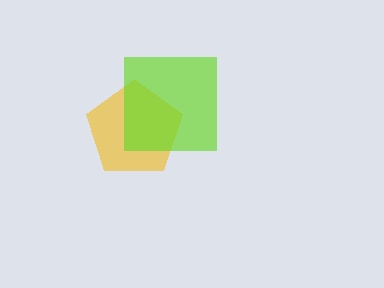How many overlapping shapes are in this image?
There are 2 overlapping shapes in the image.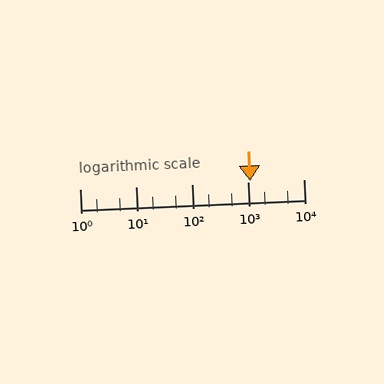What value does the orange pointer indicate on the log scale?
The pointer indicates approximately 1100.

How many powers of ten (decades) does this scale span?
The scale spans 4 decades, from 1 to 10000.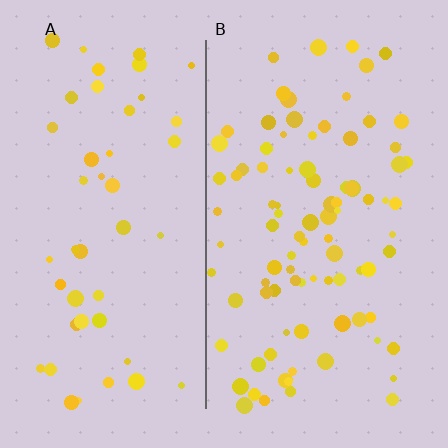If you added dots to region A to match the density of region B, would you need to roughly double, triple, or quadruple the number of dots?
Approximately double.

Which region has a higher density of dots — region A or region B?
B (the right).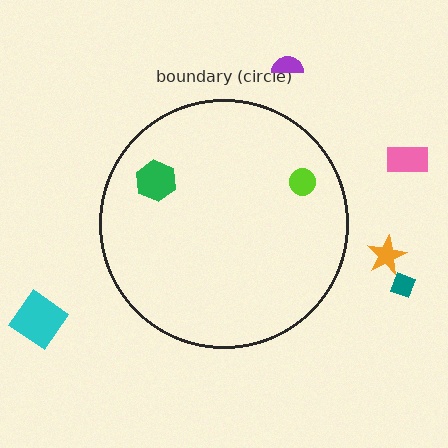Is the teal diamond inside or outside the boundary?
Outside.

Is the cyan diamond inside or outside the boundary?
Outside.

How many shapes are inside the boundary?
2 inside, 5 outside.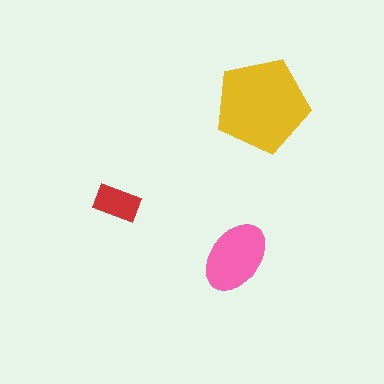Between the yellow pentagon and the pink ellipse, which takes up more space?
The yellow pentagon.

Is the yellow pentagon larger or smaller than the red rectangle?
Larger.